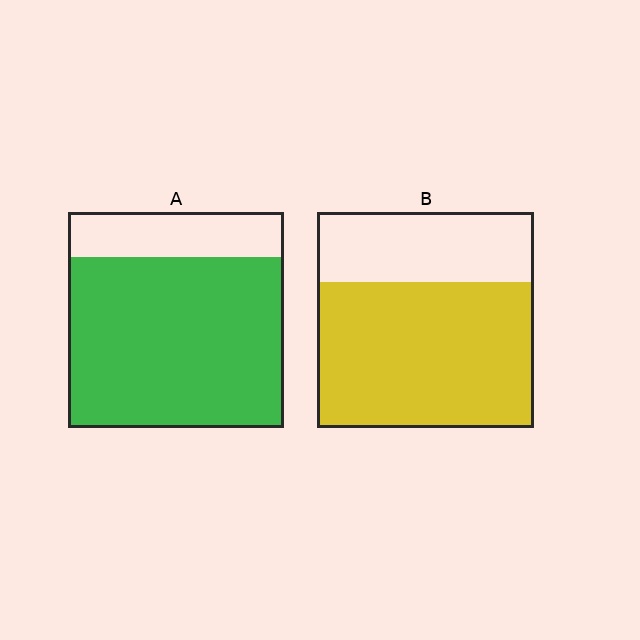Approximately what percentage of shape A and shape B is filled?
A is approximately 80% and B is approximately 70%.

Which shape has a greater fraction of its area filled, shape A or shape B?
Shape A.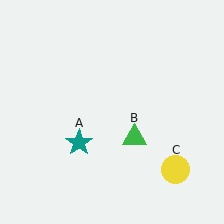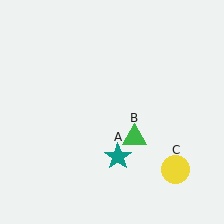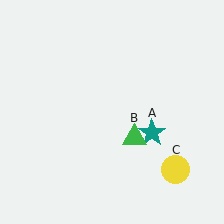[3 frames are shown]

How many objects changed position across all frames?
1 object changed position: teal star (object A).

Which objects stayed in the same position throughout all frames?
Green triangle (object B) and yellow circle (object C) remained stationary.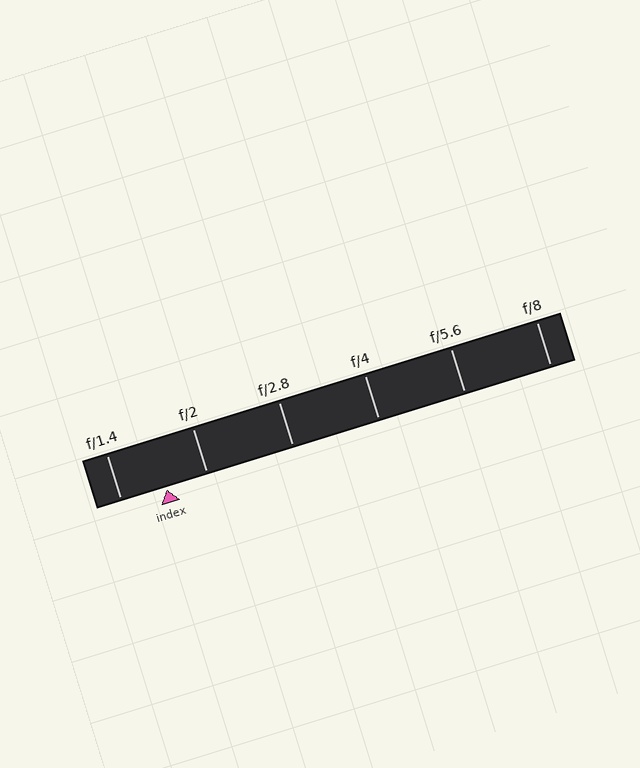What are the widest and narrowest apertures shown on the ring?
The widest aperture shown is f/1.4 and the narrowest is f/8.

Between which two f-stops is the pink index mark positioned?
The index mark is between f/1.4 and f/2.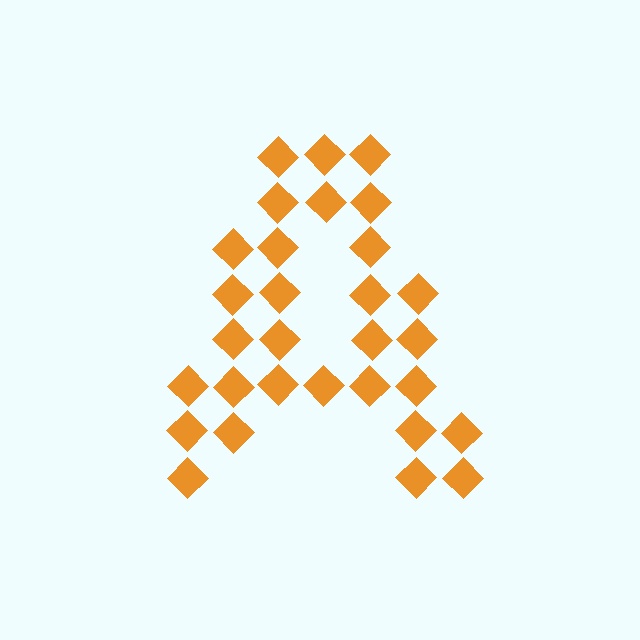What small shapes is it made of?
It is made of small diamonds.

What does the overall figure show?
The overall figure shows the letter A.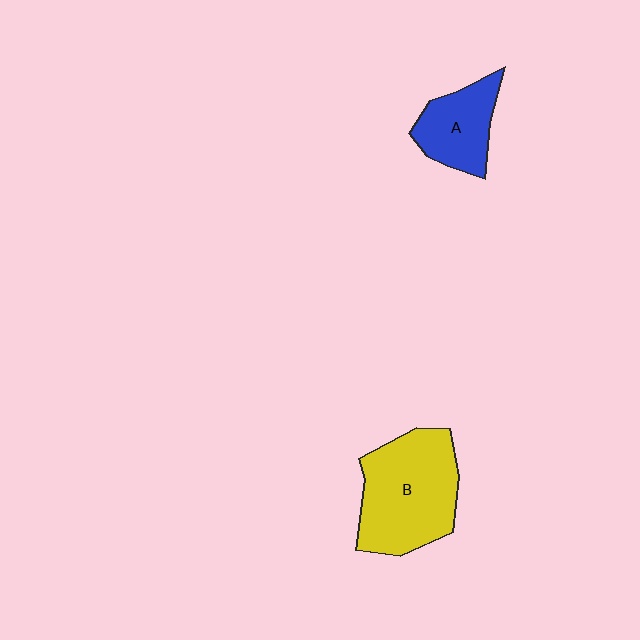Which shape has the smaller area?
Shape A (blue).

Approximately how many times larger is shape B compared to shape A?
Approximately 1.8 times.